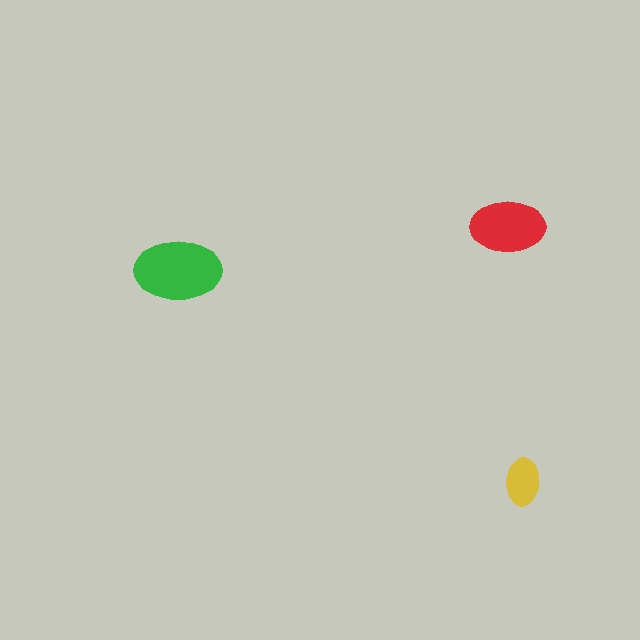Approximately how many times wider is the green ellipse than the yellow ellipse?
About 2 times wider.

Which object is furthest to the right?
The yellow ellipse is rightmost.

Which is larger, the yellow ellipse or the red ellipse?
The red one.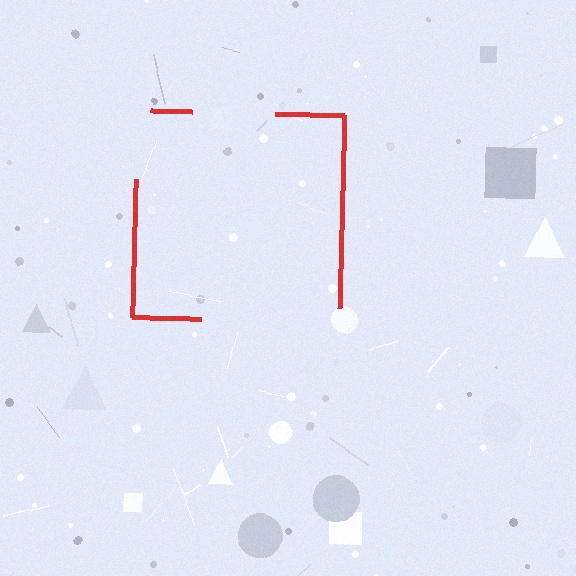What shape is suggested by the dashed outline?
The dashed outline suggests a square.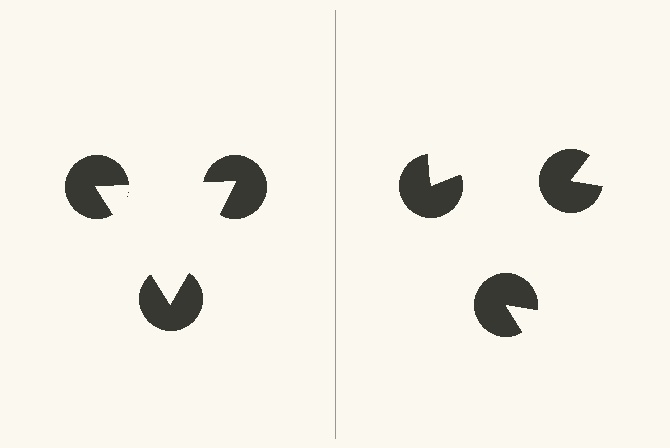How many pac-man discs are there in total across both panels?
6 — 3 on each side.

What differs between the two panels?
The pac-man discs are positioned identically on both sides; only the wedge orientations differ. On the left they align to a triangle; on the right they are misaligned.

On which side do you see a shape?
An illusory triangle appears on the left side. On the right side the wedge cuts are rotated, so no coherent shape forms.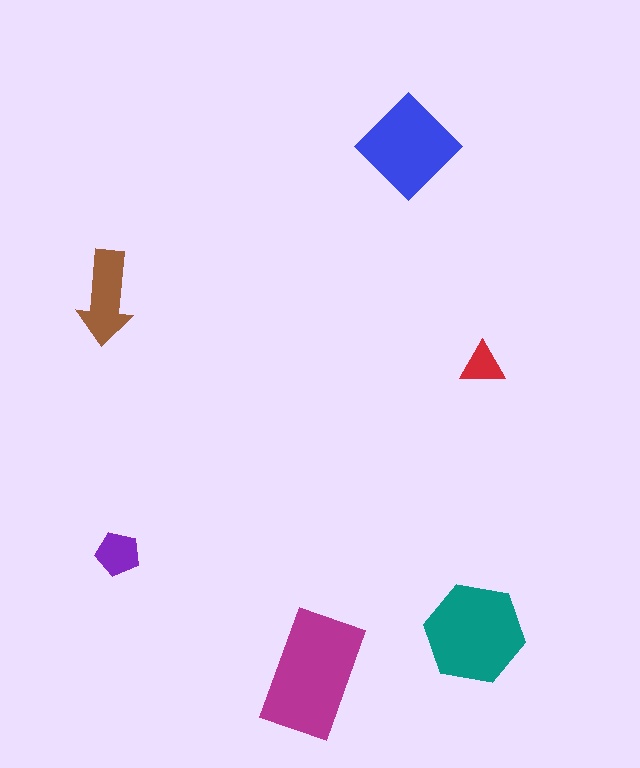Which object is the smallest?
The red triangle.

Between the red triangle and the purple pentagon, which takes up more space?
The purple pentagon.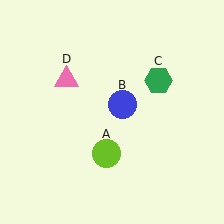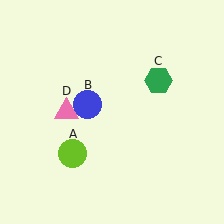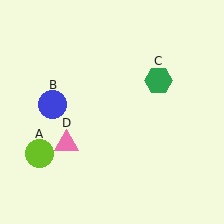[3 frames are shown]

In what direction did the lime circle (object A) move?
The lime circle (object A) moved left.